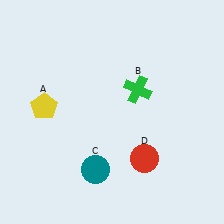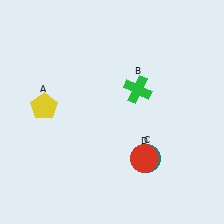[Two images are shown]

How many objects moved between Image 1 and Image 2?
1 object moved between the two images.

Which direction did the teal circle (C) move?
The teal circle (C) moved right.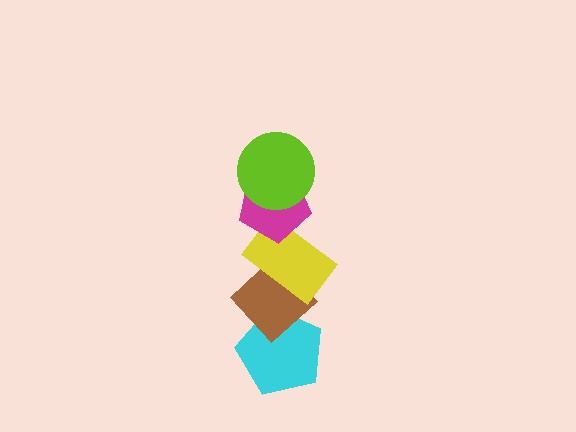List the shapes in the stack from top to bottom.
From top to bottom: the lime circle, the magenta pentagon, the yellow rectangle, the brown diamond, the cyan pentagon.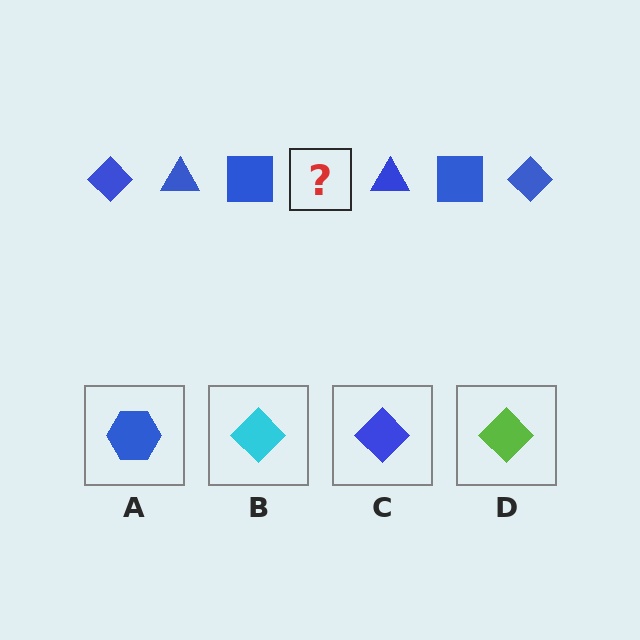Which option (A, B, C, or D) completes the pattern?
C.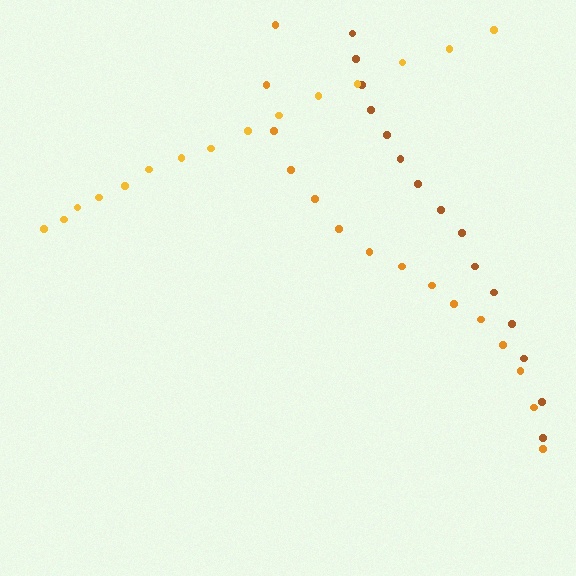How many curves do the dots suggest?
There are 3 distinct paths.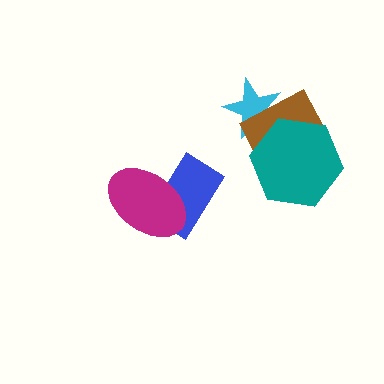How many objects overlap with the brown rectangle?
2 objects overlap with the brown rectangle.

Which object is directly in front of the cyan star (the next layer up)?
The brown rectangle is directly in front of the cyan star.